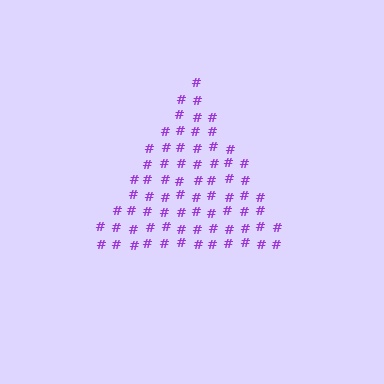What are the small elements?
The small elements are hash symbols.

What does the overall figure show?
The overall figure shows a triangle.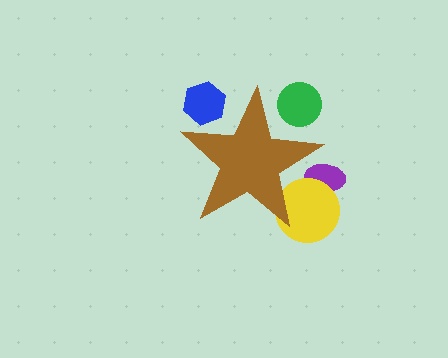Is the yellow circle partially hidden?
Yes, the yellow circle is partially hidden behind the brown star.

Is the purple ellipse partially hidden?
Yes, the purple ellipse is partially hidden behind the brown star.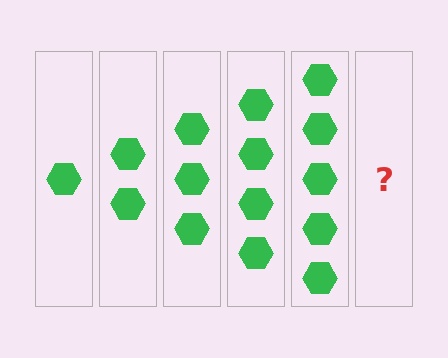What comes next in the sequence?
The next element should be 6 hexagons.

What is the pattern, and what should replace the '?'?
The pattern is that each step adds one more hexagon. The '?' should be 6 hexagons.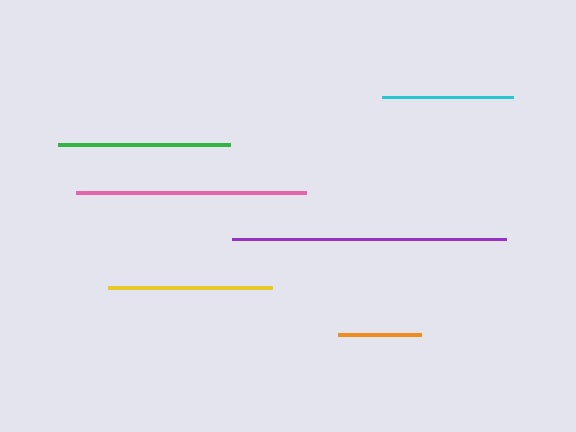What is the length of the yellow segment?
The yellow segment is approximately 164 pixels long.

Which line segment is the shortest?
The orange line is the shortest at approximately 83 pixels.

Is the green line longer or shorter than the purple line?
The purple line is longer than the green line.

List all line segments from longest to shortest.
From longest to shortest: purple, pink, green, yellow, cyan, orange.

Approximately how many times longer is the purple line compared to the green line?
The purple line is approximately 1.6 times the length of the green line.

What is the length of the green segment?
The green segment is approximately 172 pixels long.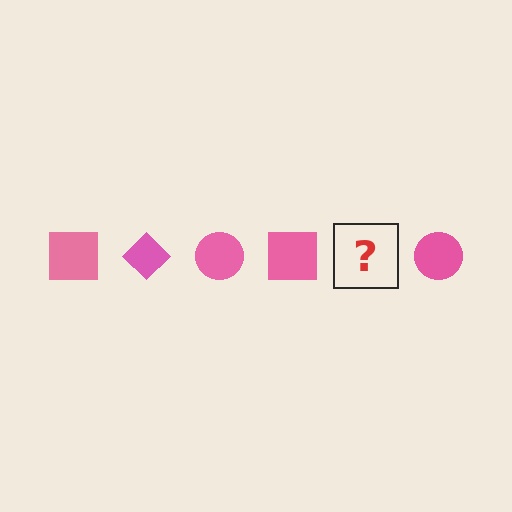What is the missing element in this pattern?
The missing element is a pink diamond.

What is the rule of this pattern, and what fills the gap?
The rule is that the pattern cycles through square, diamond, circle shapes in pink. The gap should be filled with a pink diamond.